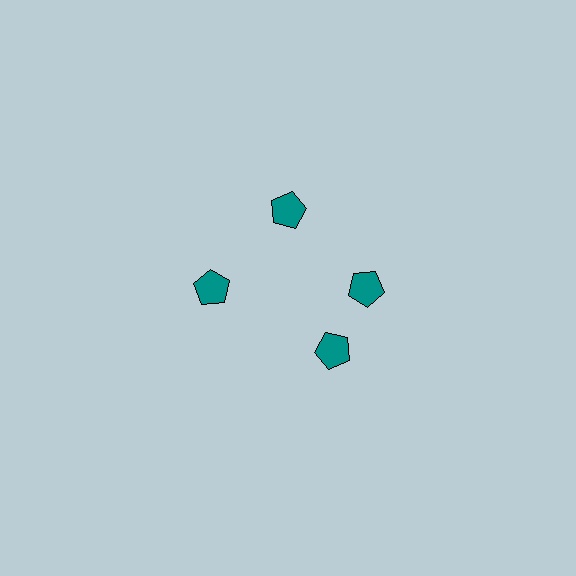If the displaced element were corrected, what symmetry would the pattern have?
It would have 4-fold rotational symmetry — the pattern would map onto itself every 90 degrees.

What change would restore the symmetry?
The symmetry would be restored by rotating it back into even spacing with its neighbors so that all 4 pentagons sit at equal angles and equal distance from the center.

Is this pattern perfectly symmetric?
No. The 4 teal pentagons are arranged in a ring, but one element near the 6 o'clock position is rotated out of alignment along the ring, breaking the 4-fold rotational symmetry.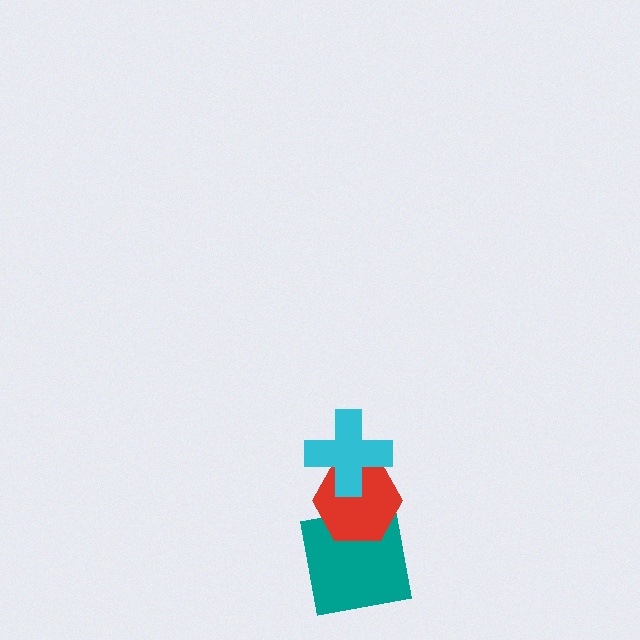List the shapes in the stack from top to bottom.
From top to bottom: the cyan cross, the red hexagon, the teal square.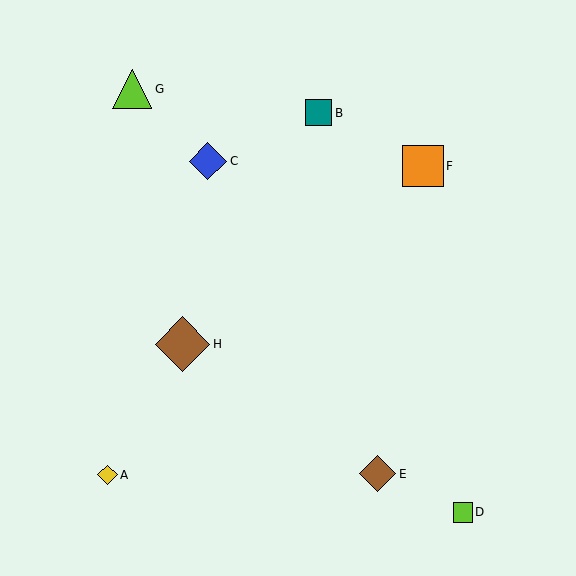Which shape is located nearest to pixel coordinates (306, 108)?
The teal square (labeled B) at (319, 113) is nearest to that location.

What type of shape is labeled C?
Shape C is a blue diamond.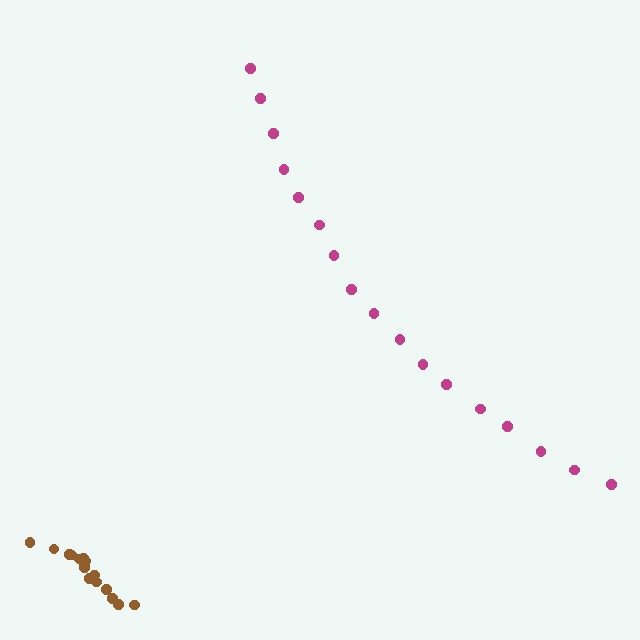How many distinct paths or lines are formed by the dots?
There are 2 distinct paths.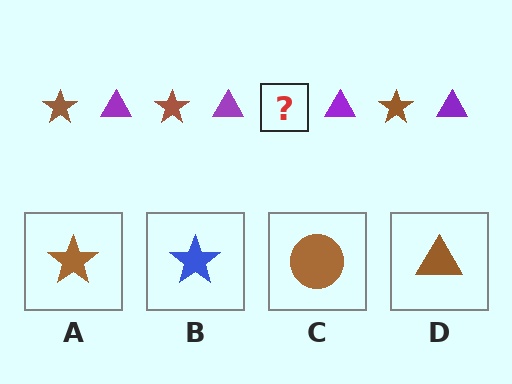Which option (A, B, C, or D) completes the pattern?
A.